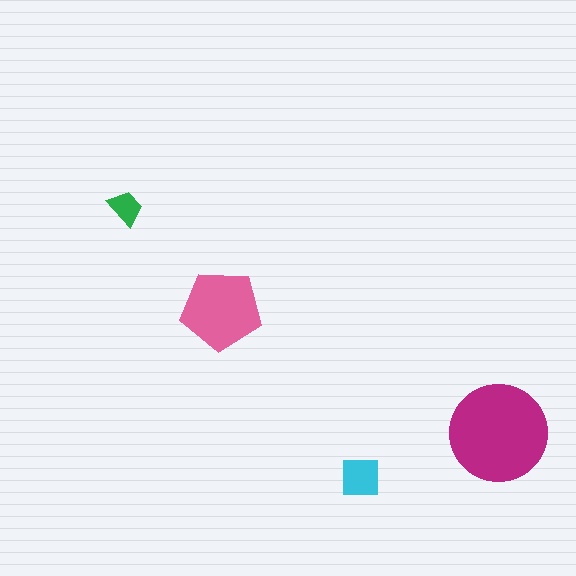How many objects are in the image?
There are 4 objects in the image.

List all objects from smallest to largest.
The green trapezoid, the cyan square, the pink pentagon, the magenta circle.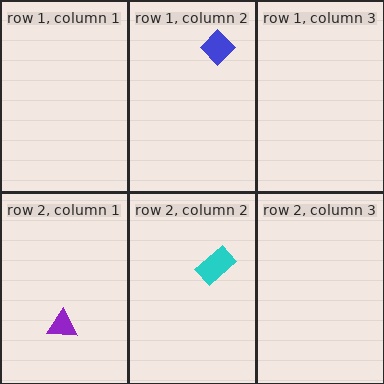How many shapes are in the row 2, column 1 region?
1.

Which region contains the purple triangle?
The row 2, column 1 region.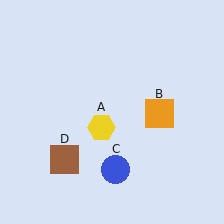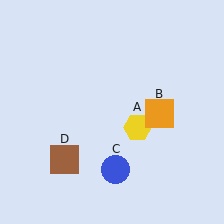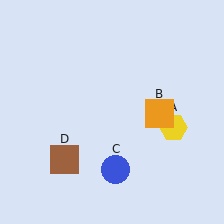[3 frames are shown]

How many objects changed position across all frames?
1 object changed position: yellow hexagon (object A).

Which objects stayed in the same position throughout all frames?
Orange square (object B) and blue circle (object C) and brown square (object D) remained stationary.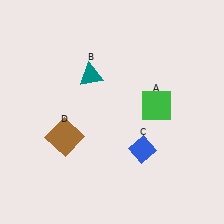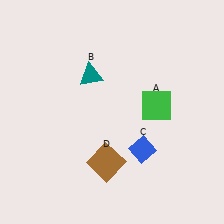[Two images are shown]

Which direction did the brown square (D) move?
The brown square (D) moved right.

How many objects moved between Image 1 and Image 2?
1 object moved between the two images.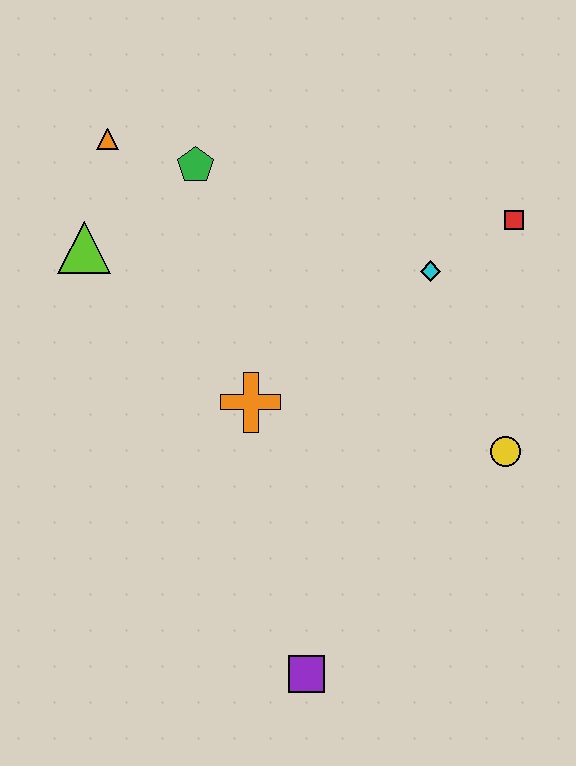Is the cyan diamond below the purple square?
No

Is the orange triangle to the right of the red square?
No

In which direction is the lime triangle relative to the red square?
The lime triangle is to the left of the red square.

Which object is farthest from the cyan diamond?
The purple square is farthest from the cyan diamond.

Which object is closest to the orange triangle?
The green pentagon is closest to the orange triangle.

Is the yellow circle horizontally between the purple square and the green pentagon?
No